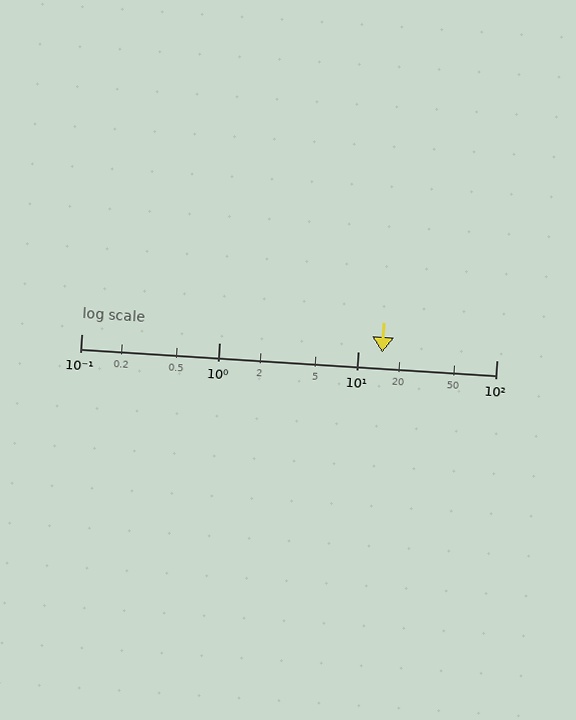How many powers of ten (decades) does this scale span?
The scale spans 3 decades, from 0.1 to 100.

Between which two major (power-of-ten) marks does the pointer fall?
The pointer is between 10 and 100.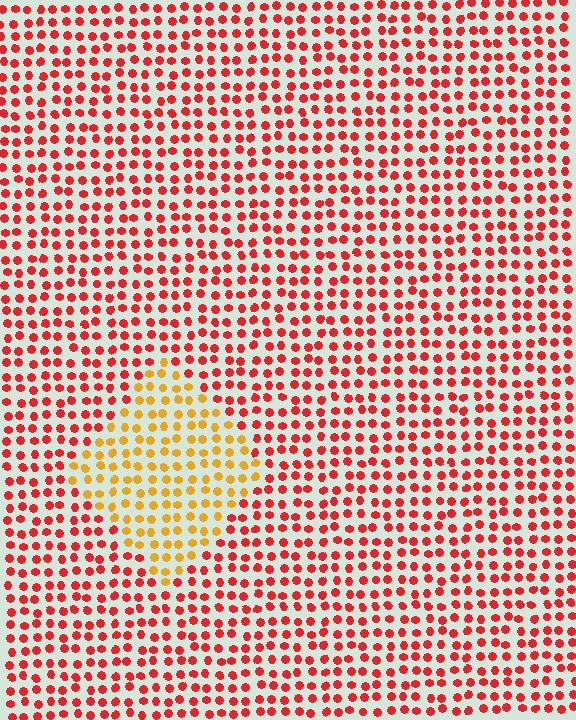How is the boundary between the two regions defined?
The boundary is defined purely by a slight shift in hue (about 45 degrees). Spacing, size, and orientation are identical on both sides.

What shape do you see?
I see a diamond.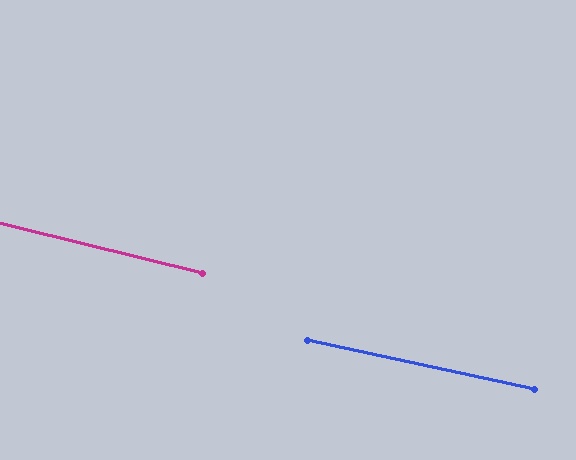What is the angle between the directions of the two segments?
Approximately 2 degrees.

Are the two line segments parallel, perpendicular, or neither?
Parallel — their directions differ by only 1.6°.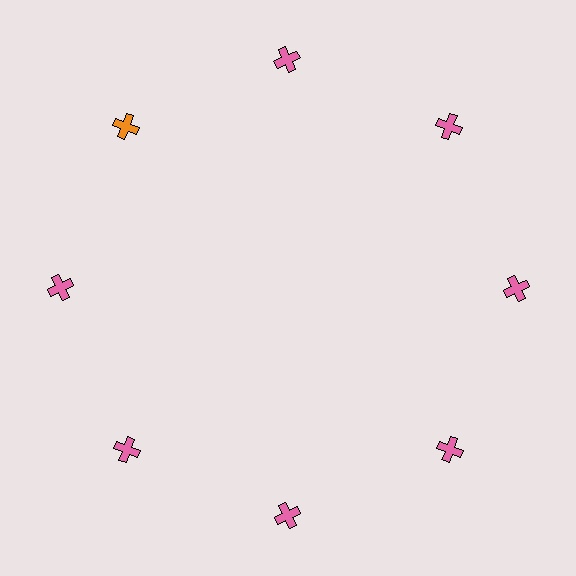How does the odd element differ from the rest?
It has a different color: orange instead of pink.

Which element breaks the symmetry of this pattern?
The orange cross at roughly the 10 o'clock position breaks the symmetry. All other shapes are pink crosses.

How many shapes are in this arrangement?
There are 8 shapes arranged in a ring pattern.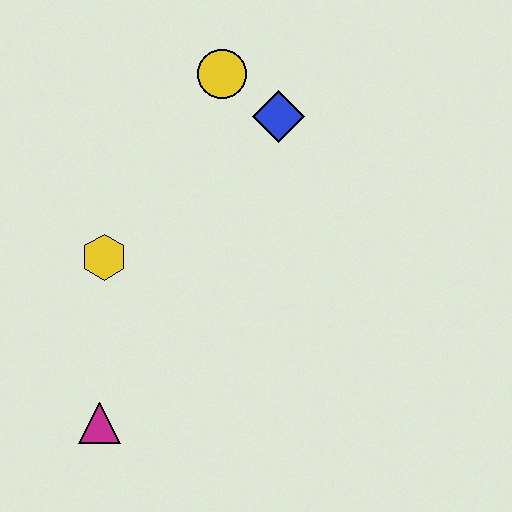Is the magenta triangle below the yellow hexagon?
Yes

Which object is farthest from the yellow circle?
The magenta triangle is farthest from the yellow circle.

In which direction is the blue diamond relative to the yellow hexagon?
The blue diamond is to the right of the yellow hexagon.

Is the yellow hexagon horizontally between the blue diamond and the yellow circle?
No